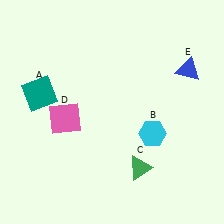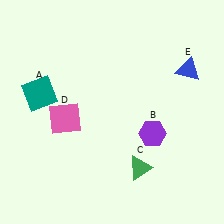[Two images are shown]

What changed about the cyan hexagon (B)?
In Image 1, B is cyan. In Image 2, it changed to purple.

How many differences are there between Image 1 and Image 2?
There is 1 difference between the two images.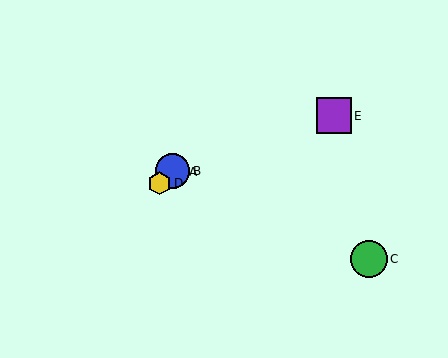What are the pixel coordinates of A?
Object A is at (171, 172).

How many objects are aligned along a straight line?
3 objects (A, B, D) are aligned along a straight line.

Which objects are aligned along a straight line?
Objects A, B, D are aligned along a straight line.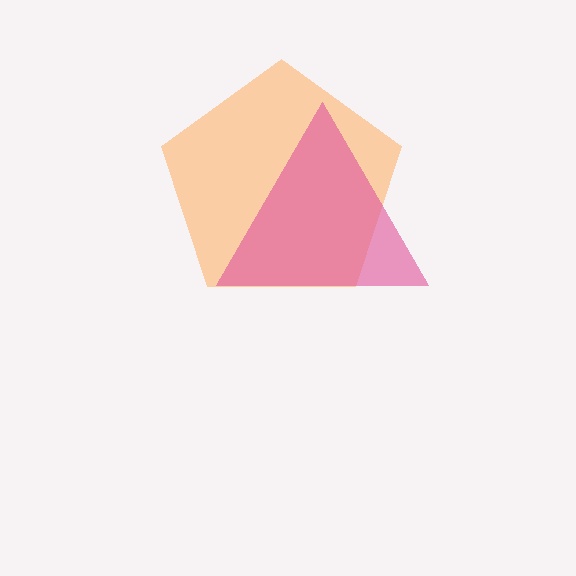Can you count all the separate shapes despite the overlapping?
Yes, there are 2 separate shapes.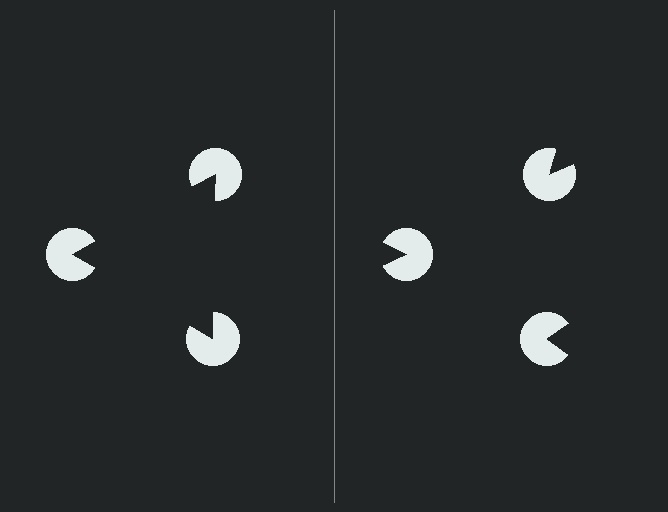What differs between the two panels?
The pac-man discs are positioned identically on both sides; only the wedge orientations differ. On the left they align to a triangle; on the right they are misaligned.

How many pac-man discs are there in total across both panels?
6 — 3 on each side.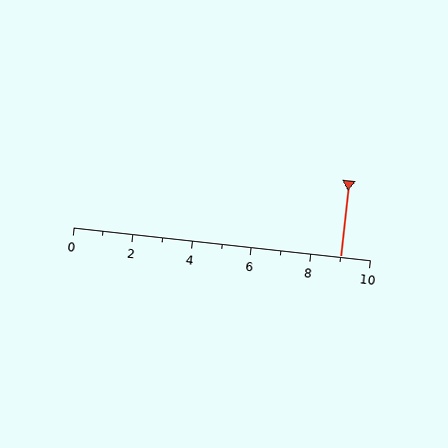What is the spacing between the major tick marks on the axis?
The major ticks are spaced 2 apart.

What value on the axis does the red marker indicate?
The marker indicates approximately 9.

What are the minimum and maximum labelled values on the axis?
The axis runs from 0 to 10.